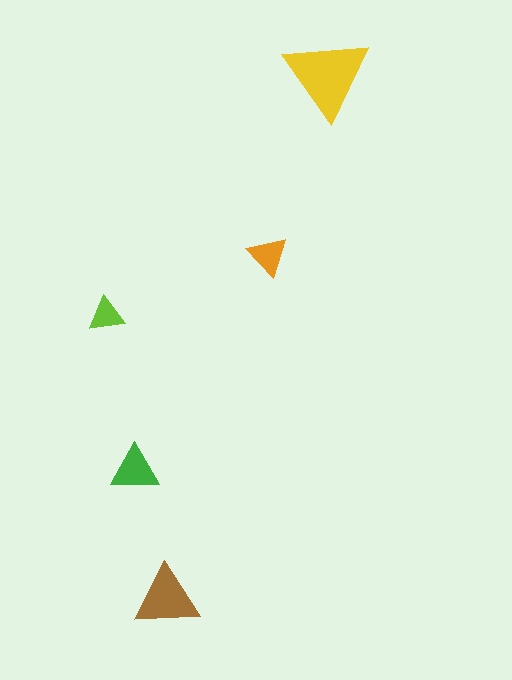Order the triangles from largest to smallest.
the yellow one, the brown one, the green one, the orange one, the lime one.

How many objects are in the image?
There are 5 objects in the image.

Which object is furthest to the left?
The lime triangle is leftmost.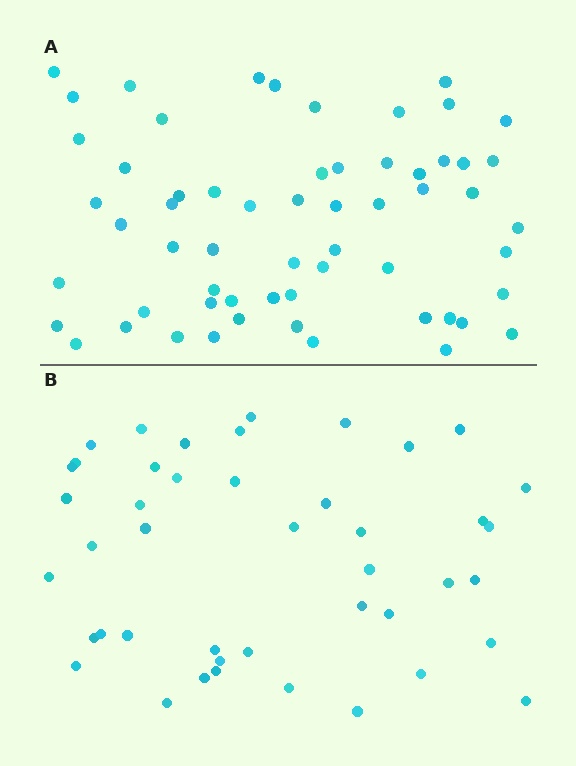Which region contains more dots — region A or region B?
Region A (the top region) has more dots.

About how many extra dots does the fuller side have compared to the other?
Region A has approximately 15 more dots than region B.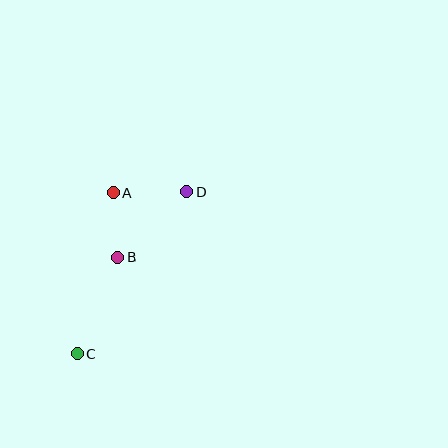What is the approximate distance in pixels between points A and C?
The distance between A and C is approximately 165 pixels.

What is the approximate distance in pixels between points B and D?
The distance between B and D is approximately 95 pixels.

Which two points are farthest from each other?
Points C and D are farthest from each other.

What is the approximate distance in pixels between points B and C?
The distance between B and C is approximately 105 pixels.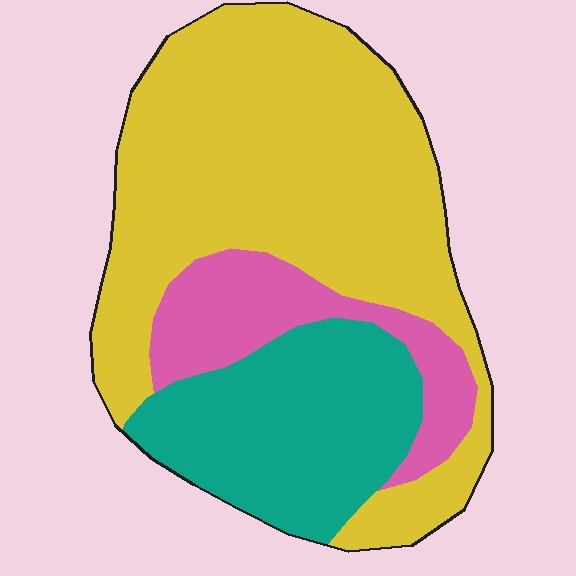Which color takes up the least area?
Pink, at roughly 15%.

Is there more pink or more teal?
Teal.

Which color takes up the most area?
Yellow, at roughly 60%.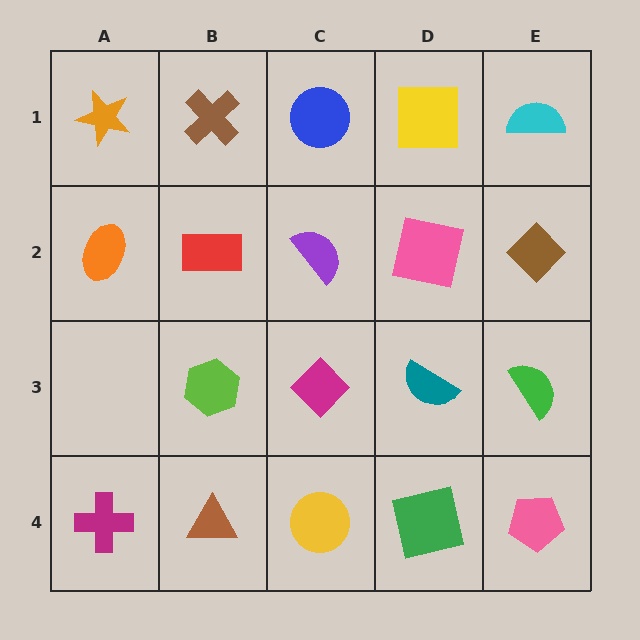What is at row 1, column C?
A blue circle.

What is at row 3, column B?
A lime hexagon.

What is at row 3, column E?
A green semicircle.